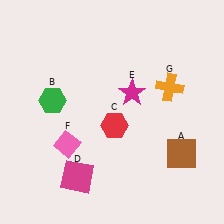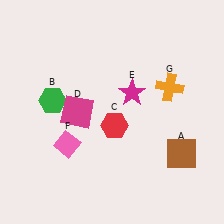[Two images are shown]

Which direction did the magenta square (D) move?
The magenta square (D) moved up.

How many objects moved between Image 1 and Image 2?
1 object moved between the two images.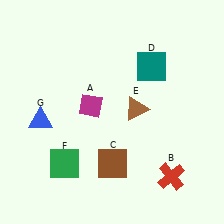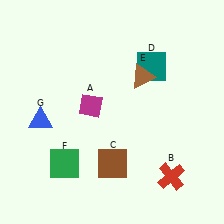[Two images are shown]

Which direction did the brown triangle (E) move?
The brown triangle (E) moved up.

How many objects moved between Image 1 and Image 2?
1 object moved between the two images.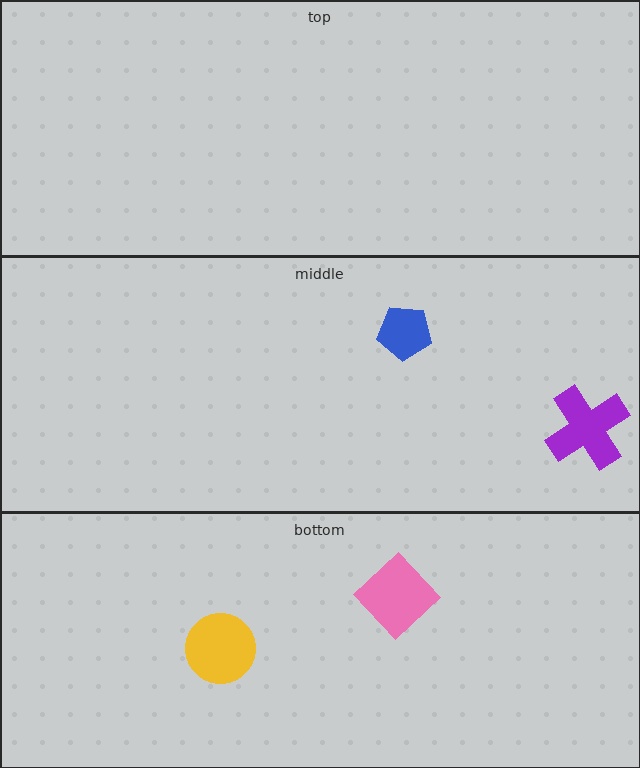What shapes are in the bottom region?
The pink diamond, the yellow circle.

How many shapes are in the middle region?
2.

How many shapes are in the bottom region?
2.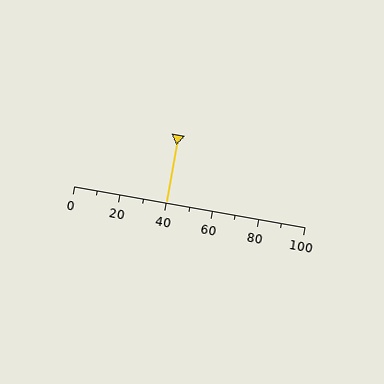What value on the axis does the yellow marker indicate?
The marker indicates approximately 40.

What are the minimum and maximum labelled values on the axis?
The axis runs from 0 to 100.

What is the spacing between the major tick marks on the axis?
The major ticks are spaced 20 apart.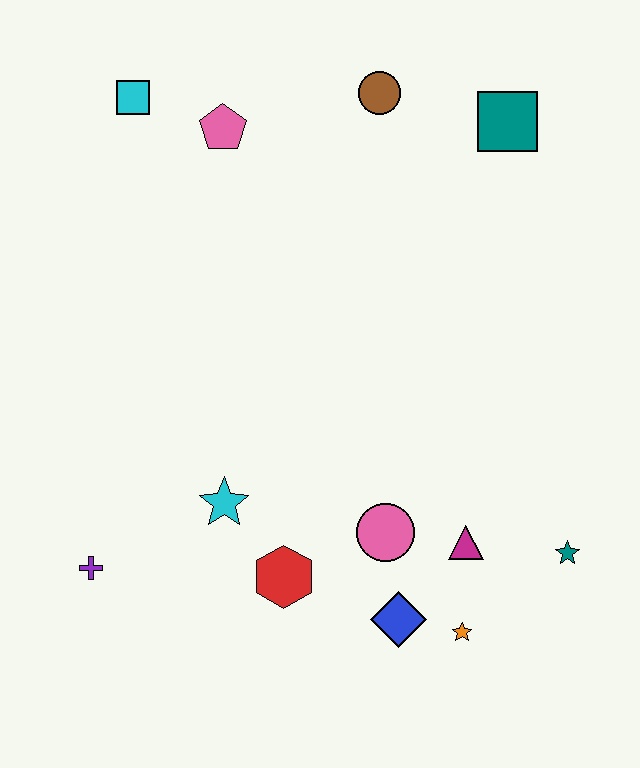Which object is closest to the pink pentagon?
The cyan square is closest to the pink pentagon.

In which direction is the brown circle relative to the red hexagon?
The brown circle is above the red hexagon.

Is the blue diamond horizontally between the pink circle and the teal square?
Yes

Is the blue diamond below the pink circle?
Yes